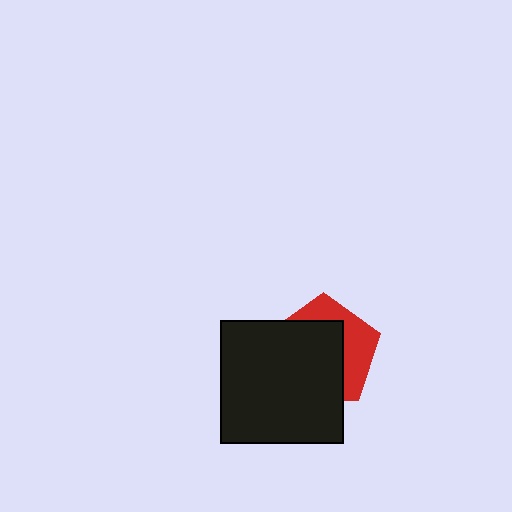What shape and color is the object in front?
The object in front is a black square.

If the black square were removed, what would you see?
You would see the complete red pentagon.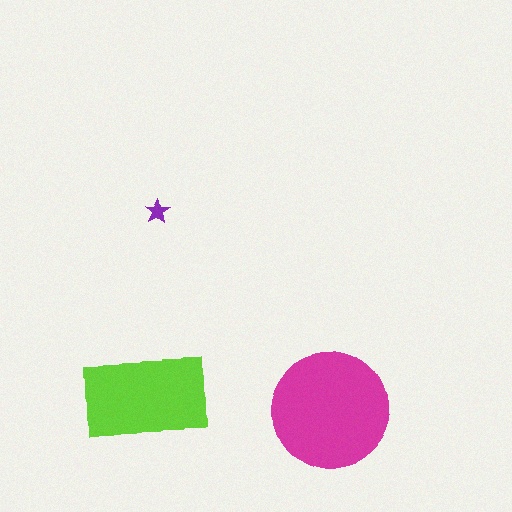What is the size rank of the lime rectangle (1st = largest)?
2nd.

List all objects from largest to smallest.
The magenta circle, the lime rectangle, the purple star.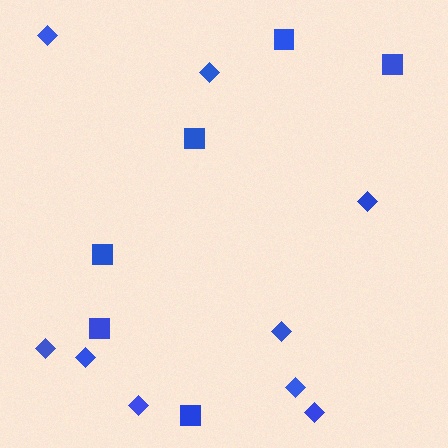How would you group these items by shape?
There are 2 groups: one group of squares (6) and one group of diamonds (9).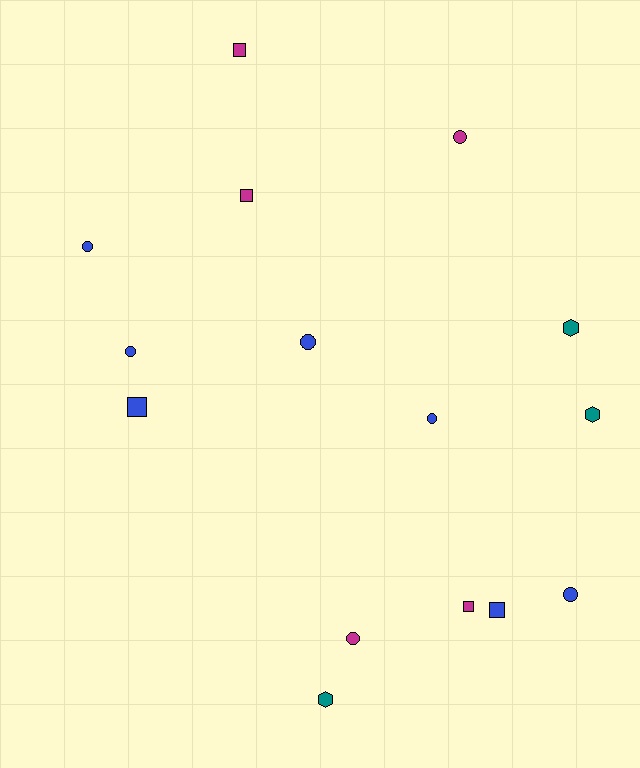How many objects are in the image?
There are 15 objects.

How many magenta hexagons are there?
There are no magenta hexagons.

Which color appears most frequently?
Blue, with 7 objects.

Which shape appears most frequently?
Circle, with 7 objects.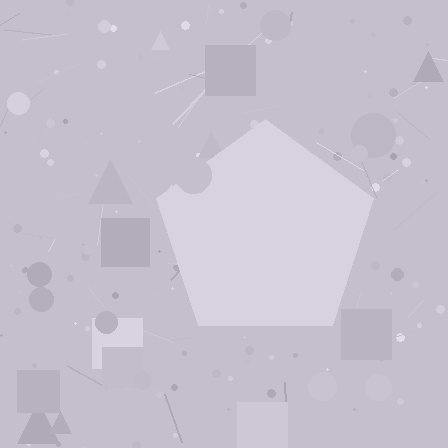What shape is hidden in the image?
A pentagon is hidden in the image.